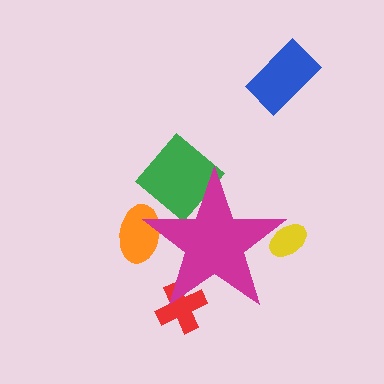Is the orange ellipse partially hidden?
Yes, the orange ellipse is partially hidden behind the magenta star.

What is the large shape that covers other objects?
A magenta star.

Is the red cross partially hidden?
Yes, the red cross is partially hidden behind the magenta star.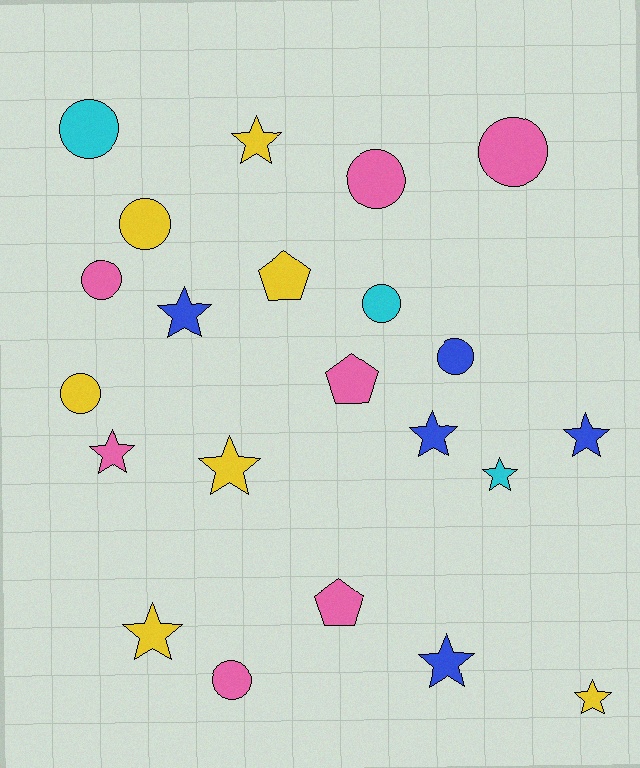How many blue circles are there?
There is 1 blue circle.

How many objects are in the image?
There are 22 objects.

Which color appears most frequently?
Pink, with 7 objects.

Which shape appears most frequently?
Star, with 10 objects.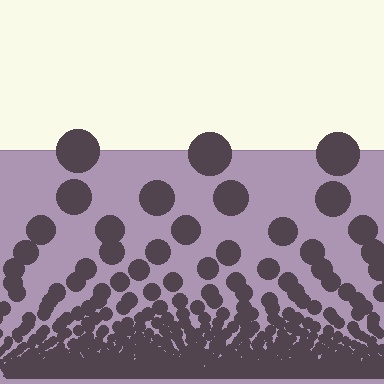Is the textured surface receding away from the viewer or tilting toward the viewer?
The surface appears to tilt toward the viewer. Texture elements get larger and sparser toward the top.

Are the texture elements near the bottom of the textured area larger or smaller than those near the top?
Smaller. The gradient is inverted — elements near the bottom are smaller and denser.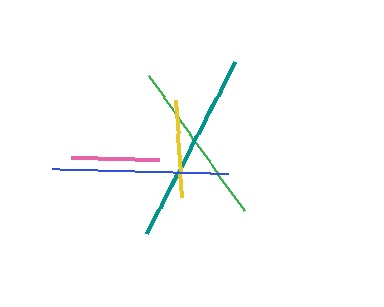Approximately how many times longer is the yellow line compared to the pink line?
The yellow line is approximately 1.1 times the length of the pink line.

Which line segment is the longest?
The teal line is the longest at approximately 193 pixels.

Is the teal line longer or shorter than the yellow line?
The teal line is longer than the yellow line.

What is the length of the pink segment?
The pink segment is approximately 88 pixels long.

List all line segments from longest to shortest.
From longest to shortest: teal, blue, green, yellow, pink.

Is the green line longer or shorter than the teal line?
The teal line is longer than the green line.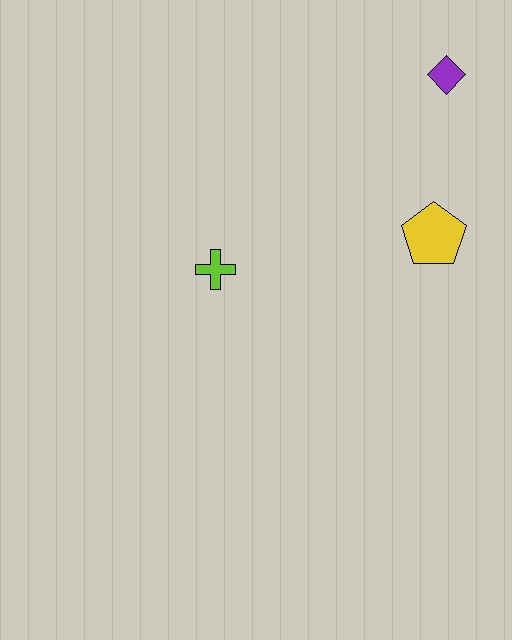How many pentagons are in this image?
There is 1 pentagon.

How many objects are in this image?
There are 3 objects.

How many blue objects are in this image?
There are no blue objects.